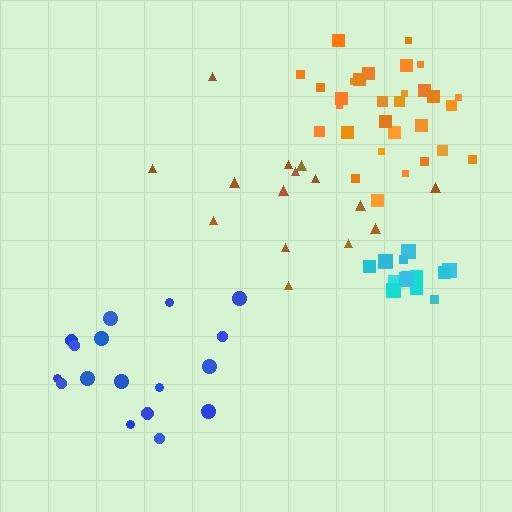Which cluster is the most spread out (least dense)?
Brown.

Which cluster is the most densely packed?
Cyan.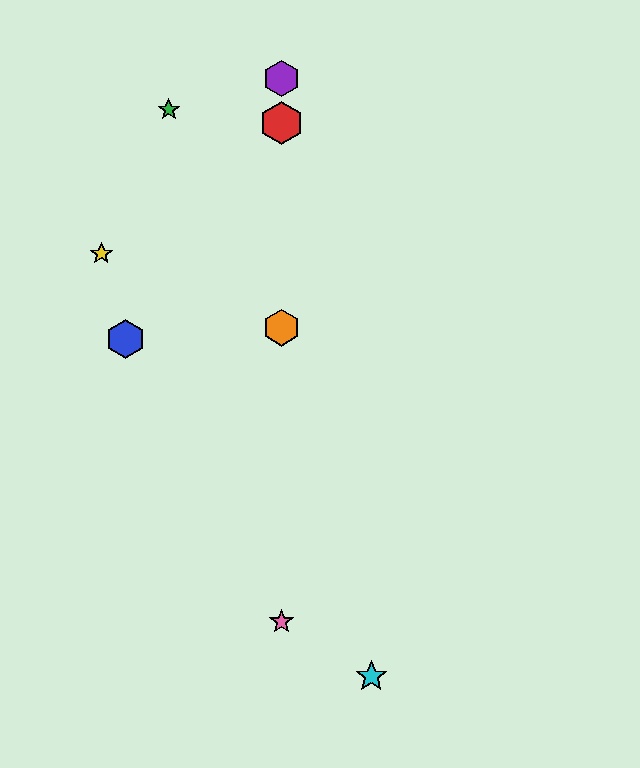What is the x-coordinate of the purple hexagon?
The purple hexagon is at x≈281.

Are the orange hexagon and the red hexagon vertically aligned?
Yes, both are at x≈281.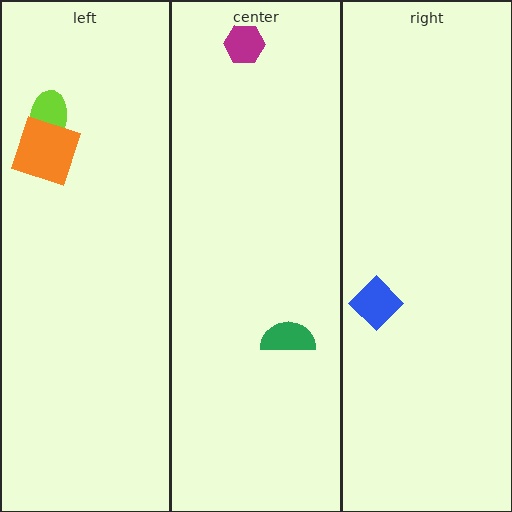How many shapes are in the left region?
2.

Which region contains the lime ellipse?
The left region.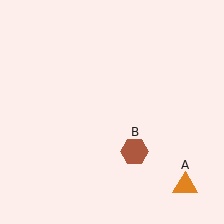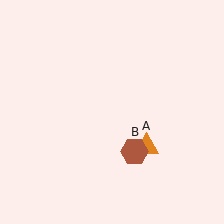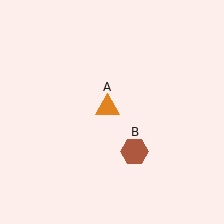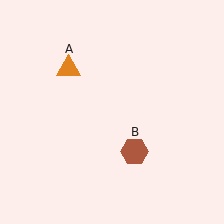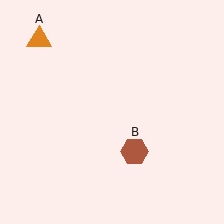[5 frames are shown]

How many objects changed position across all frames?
1 object changed position: orange triangle (object A).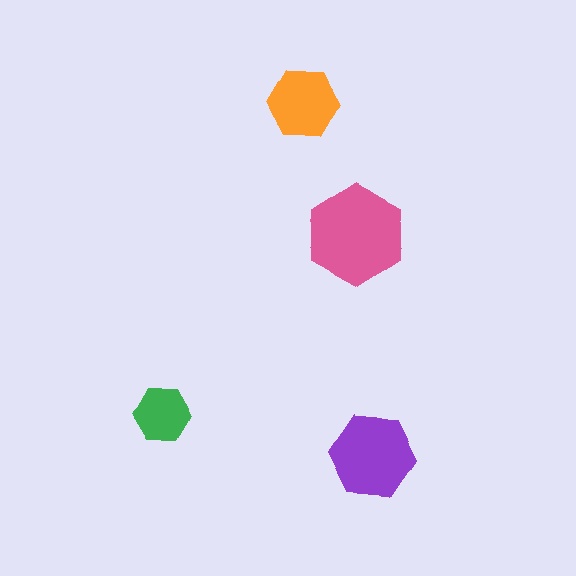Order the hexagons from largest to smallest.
the pink one, the purple one, the orange one, the green one.